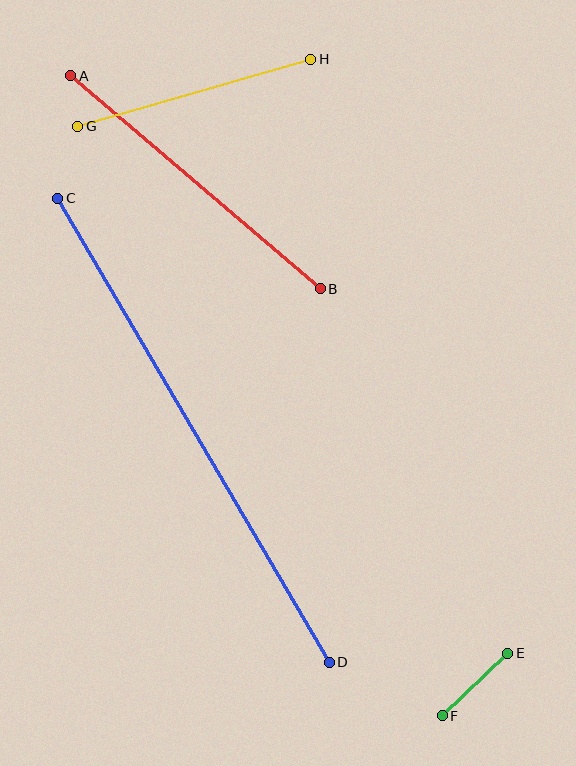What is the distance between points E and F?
The distance is approximately 91 pixels.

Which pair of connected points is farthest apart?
Points C and D are farthest apart.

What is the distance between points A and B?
The distance is approximately 328 pixels.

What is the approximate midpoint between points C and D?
The midpoint is at approximately (193, 430) pixels.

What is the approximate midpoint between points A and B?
The midpoint is at approximately (195, 182) pixels.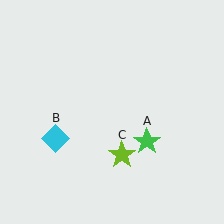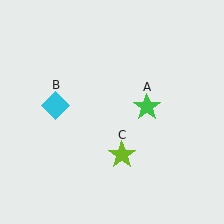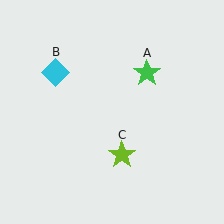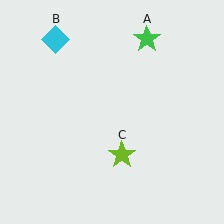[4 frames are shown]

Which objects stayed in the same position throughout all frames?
Lime star (object C) remained stationary.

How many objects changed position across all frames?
2 objects changed position: green star (object A), cyan diamond (object B).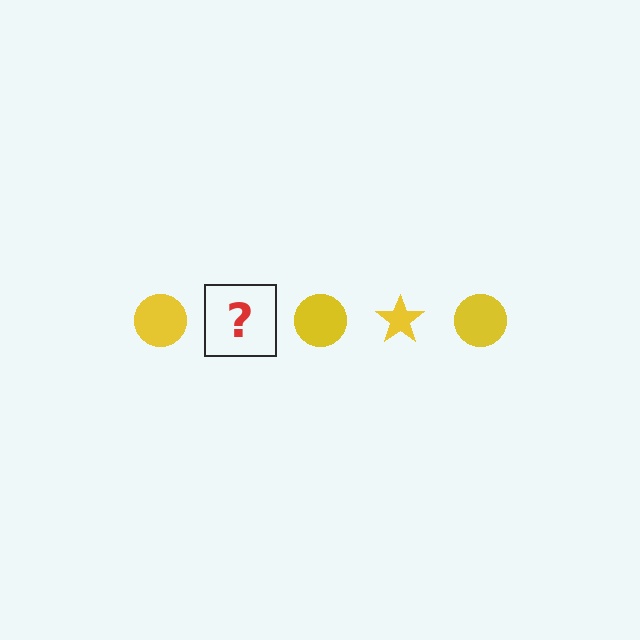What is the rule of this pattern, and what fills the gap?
The rule is that the pattern cycles through circle, star shapes in yellow. The gap should be filled with a yellow star.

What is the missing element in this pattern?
The missing element is a yellow star.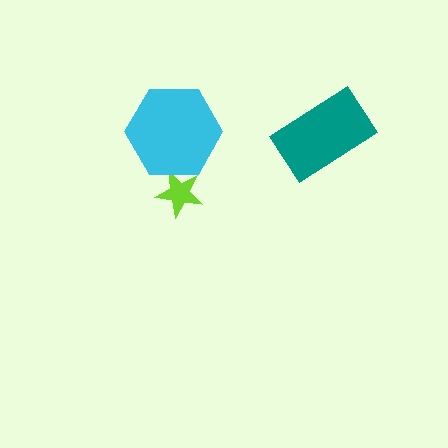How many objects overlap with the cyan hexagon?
1 object overlaps with the cyan hexagon.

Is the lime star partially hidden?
Yes, it is partially covered by another shape.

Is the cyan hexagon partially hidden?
No, no other shape covers it.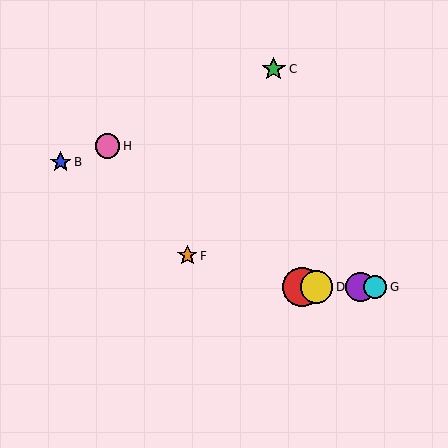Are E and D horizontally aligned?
Yes, both are at y≈287.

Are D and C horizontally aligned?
No, D is at y≈287 and C is at y≈69.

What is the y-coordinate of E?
Object E is at y≈287.